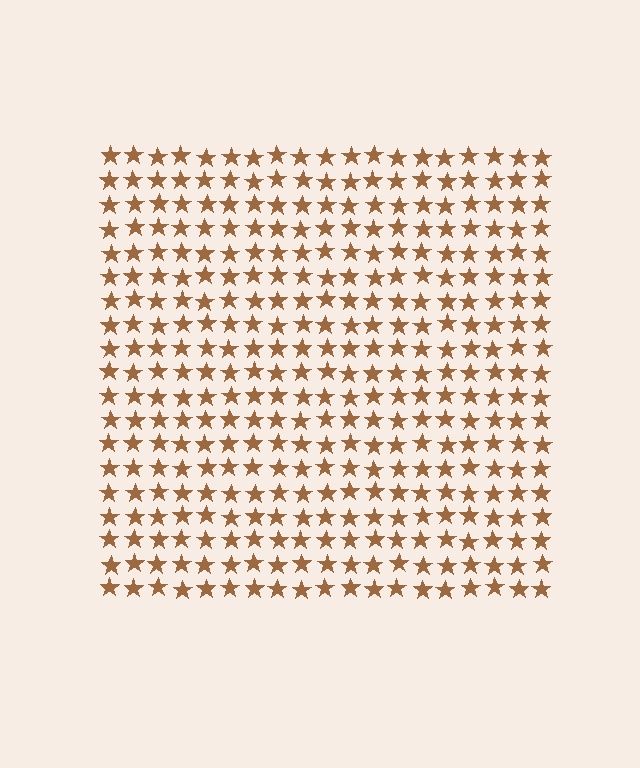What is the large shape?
The large shape is a square.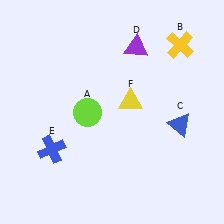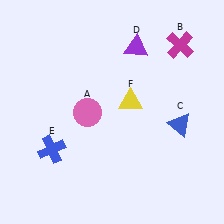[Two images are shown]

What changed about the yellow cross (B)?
In Image 1, B is yellow. In Image 2, it changed to magenta.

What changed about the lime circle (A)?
In Image 1, A is lime. In Image 2, it changed to pink.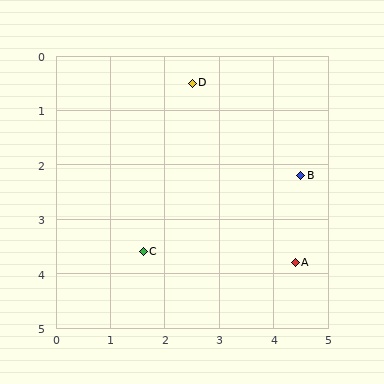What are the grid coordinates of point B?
Point B is at approximately (4.5, 2.2).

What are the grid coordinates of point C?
Point C is at approximately (1.6, 3.6).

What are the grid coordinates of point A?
Point A is at approximately (4.4, 3.8).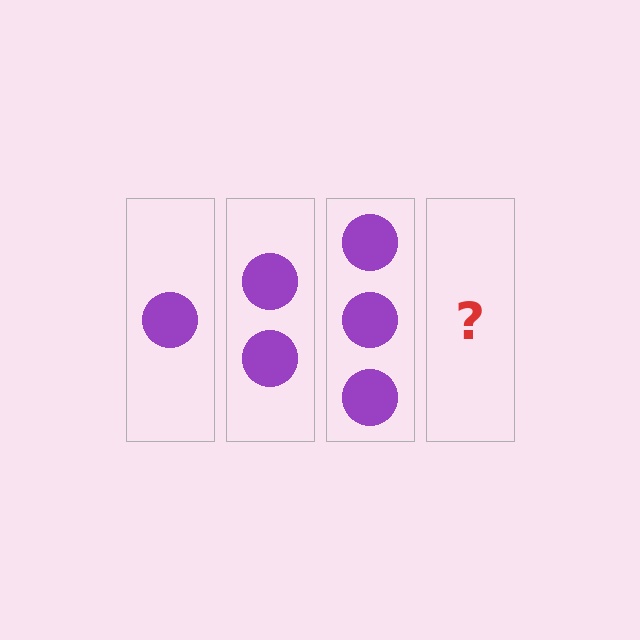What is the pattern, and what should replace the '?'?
The pattern is that each step adds one more circle. The '?' should be 4 circles.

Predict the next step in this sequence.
The next step is 4 circles.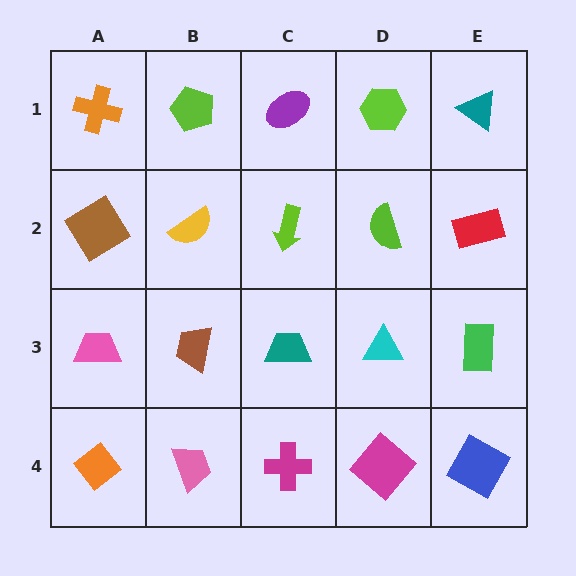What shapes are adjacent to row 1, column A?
A brown diamond (row 2, column A), a lime pentagon (row 1, column B).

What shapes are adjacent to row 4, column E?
A green rectangle (row 3, column E), a magenta diamond (row 4, column D).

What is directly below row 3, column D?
A magenta diamond.